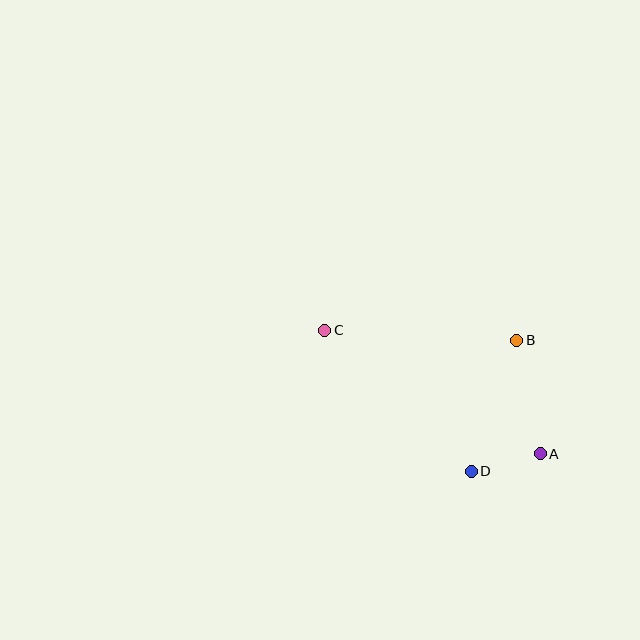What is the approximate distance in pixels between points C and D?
The distance between C and D is approximately 203 pixels.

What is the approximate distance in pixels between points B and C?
The distance between B and C is approximately 192 pixels.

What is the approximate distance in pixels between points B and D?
The distance between B and D is approximately 139 pixels.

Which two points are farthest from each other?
Points A and C are farthest from each other.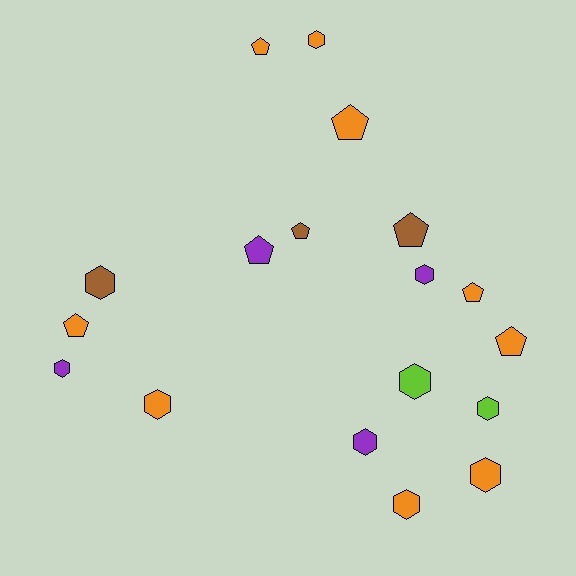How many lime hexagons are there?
There are 2 lime hexagons.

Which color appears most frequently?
Orange, with 9 objects.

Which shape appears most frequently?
Hexagon, with 10 objects.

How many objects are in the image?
There are 18 objects.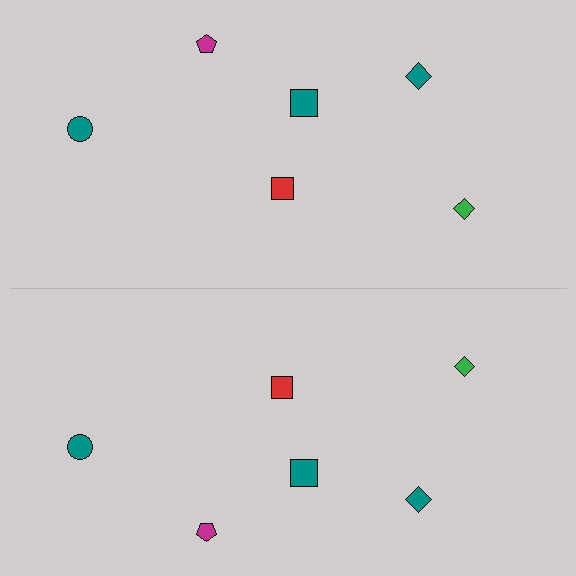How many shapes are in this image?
There are 12 shapes in this image.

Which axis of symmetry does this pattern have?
The pattern has a horizontal axis of symmetry running through the center of the image.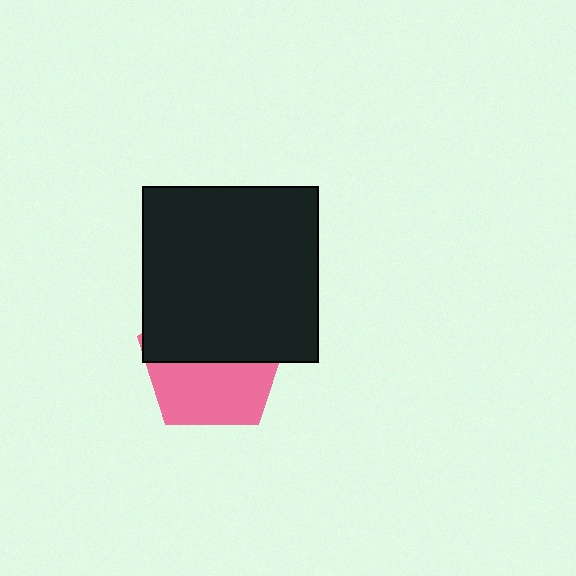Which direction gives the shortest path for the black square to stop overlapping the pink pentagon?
Moving up gives the shortest separation.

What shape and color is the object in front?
The object in front is a black square.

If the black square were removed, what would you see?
You would see the complete pink pentagon.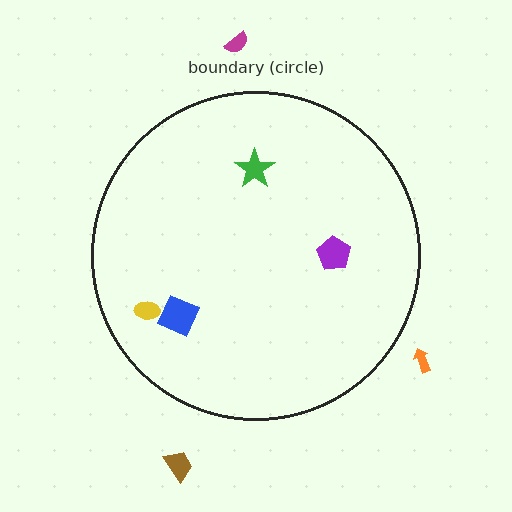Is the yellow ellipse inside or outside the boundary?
Inside.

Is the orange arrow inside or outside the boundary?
Outside.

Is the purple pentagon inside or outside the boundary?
Inside.